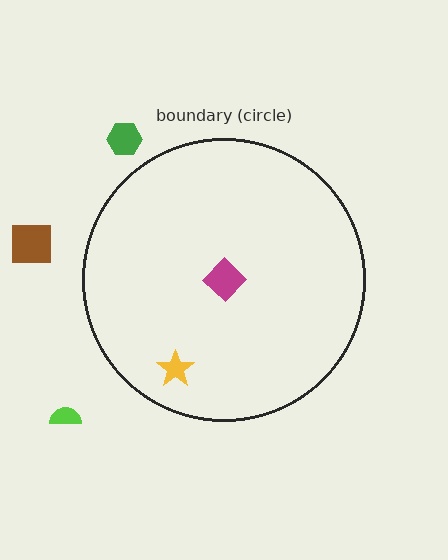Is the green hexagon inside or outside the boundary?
Outside.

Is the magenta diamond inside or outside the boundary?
Inside.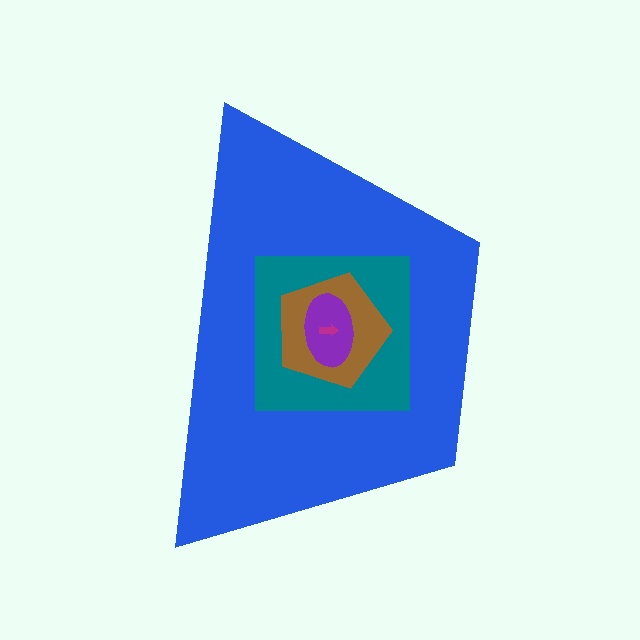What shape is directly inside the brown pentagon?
The purple ellipse.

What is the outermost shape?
The blue trapezoid.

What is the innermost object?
The magenta arrow.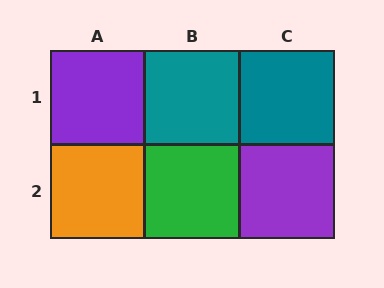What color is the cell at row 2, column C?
Purple.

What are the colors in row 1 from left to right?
Purple, teal, teal.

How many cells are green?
1 cell is green.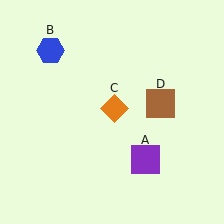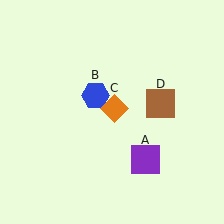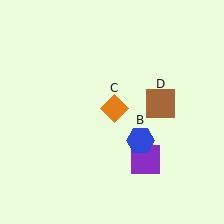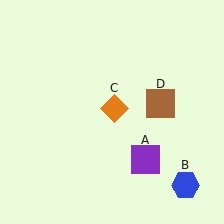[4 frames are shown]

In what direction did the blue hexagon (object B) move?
The blue hexagon (object B) moved down and to the right.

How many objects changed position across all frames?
1 object changed position: blue hexagon (object B).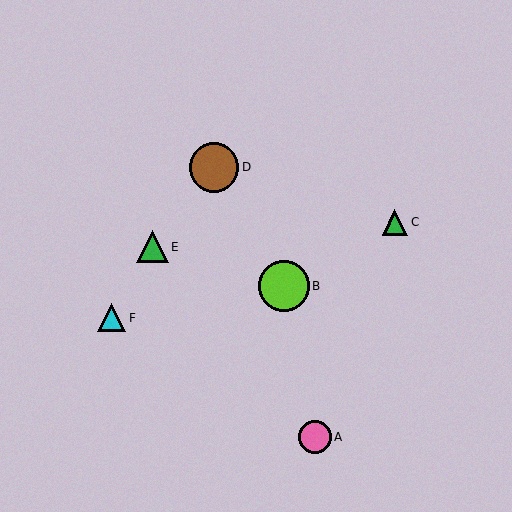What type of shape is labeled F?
Shape F is a cyan triangle.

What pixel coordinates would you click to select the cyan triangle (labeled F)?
Click at (112, 318) to select the cyan triangle F.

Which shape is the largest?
The lime circle (labeled B) is the largest.